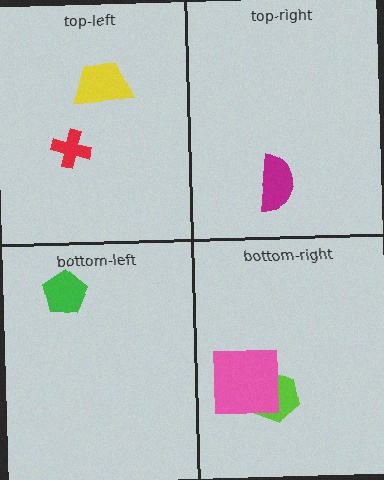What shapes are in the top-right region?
The magenta semicircle.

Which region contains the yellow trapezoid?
The top-left region.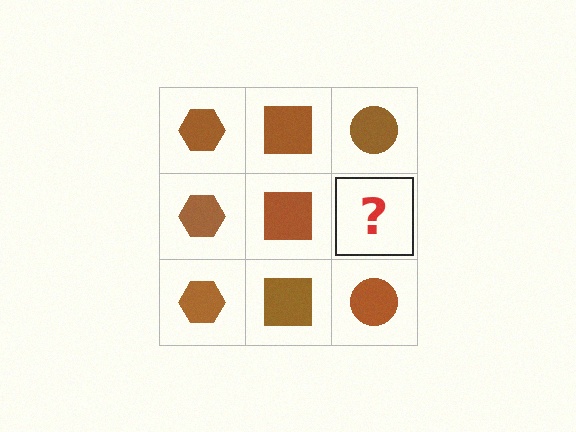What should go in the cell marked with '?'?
The missing cell should contain a brown circle.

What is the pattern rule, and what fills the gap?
The rule is that each column has a consistent shape. The gap should be filled with a brown circle.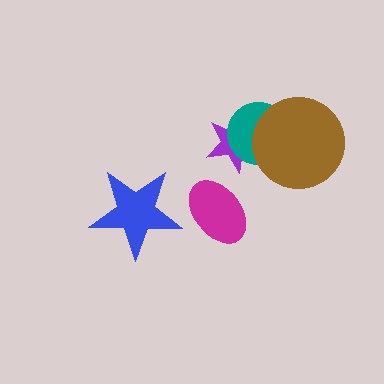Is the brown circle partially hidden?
No, no other shape covers it.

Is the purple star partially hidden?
Yes, it is partially covered by another shape.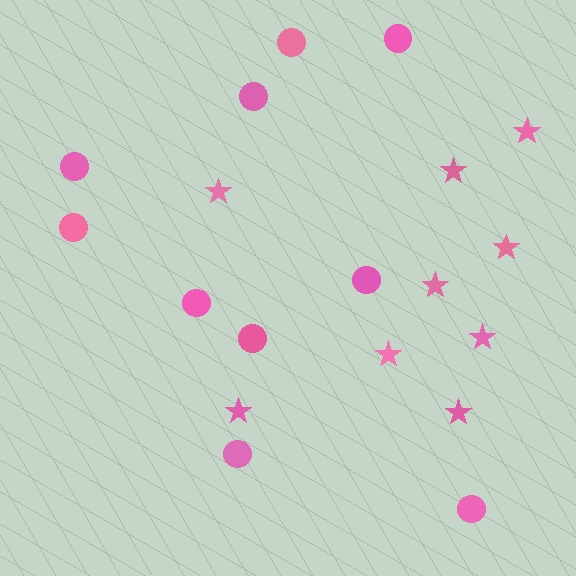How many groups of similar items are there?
There are 2 groups: one group of circles (10) and one group of stars (9).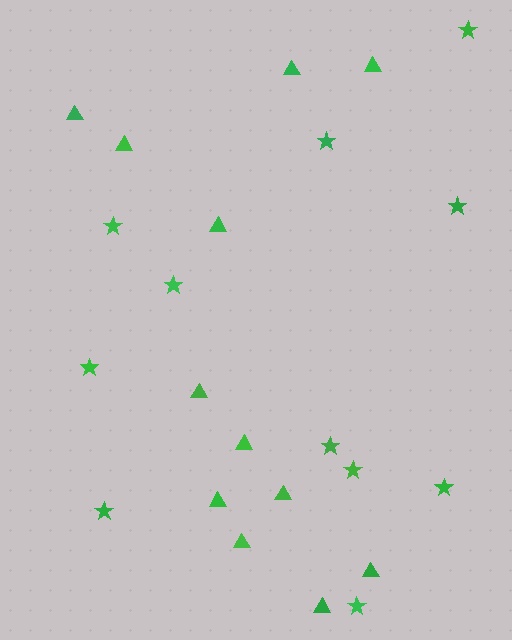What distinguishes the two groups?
There are 2 groups: one group of triangles (12) and one group of stars (11).